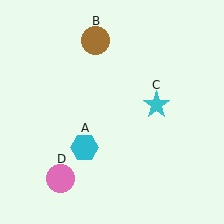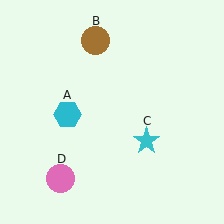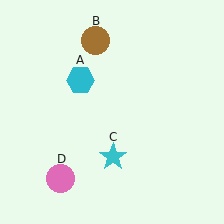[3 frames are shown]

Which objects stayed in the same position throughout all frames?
Brown circle (object B) and pink circle (object D) remained stationary.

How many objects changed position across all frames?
2 objects changed position: cyan hexagon (object A), cyan star (object C).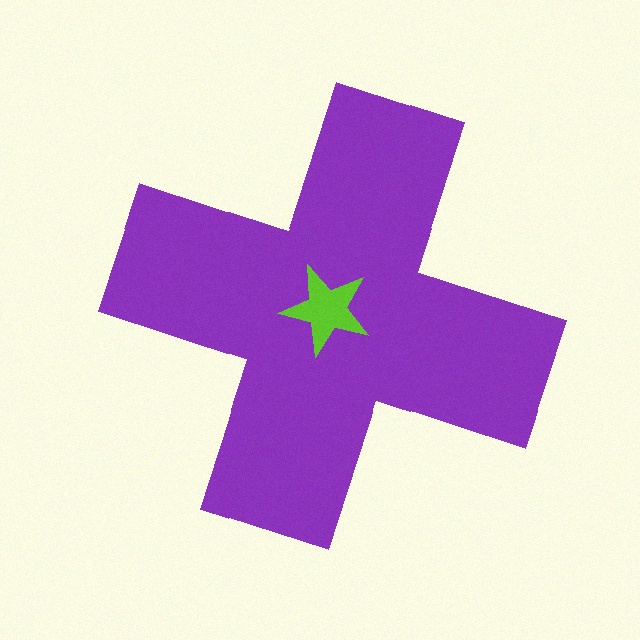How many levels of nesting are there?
2.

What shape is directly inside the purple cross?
The lime star.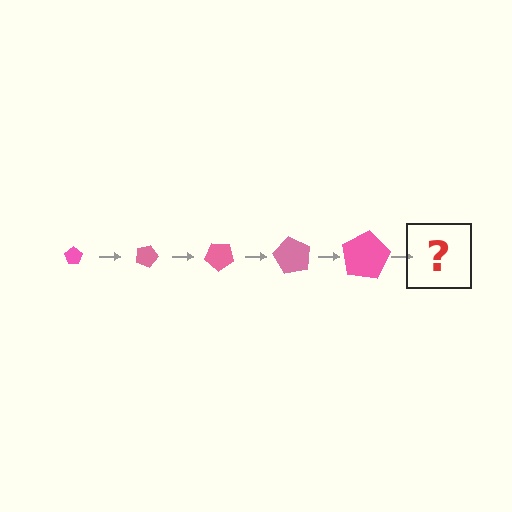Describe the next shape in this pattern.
It should be a pentagon, larger than the previous one and rotated 100 degrees from the start.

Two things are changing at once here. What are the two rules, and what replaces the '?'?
The two rules are that the pentagon grows larger each step and it rotates 20 degrees each step. The '?' should be a pentagon, larger than the previous one and rotated 100 degrees from the start.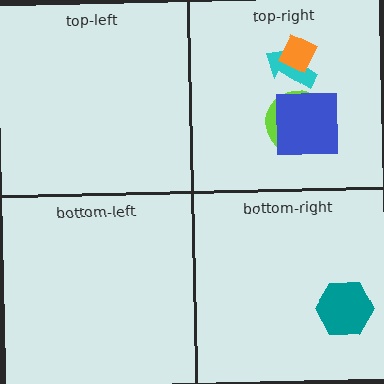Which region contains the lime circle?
The top-right region.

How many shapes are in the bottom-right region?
1.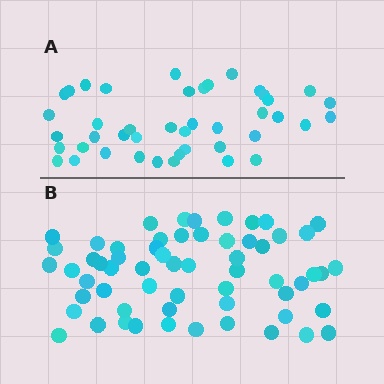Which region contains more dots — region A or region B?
Region B (the bottom region) has more dots.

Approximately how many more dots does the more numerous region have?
Region B has approximately 15 more dots than region A.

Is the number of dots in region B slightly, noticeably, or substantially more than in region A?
Region B has noticeably more, but not dramatically so. The ratio is roughly 1.4 to 1.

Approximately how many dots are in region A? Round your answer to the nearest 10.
About 40 dots. (The exact count is 43, which rounds to 40.)